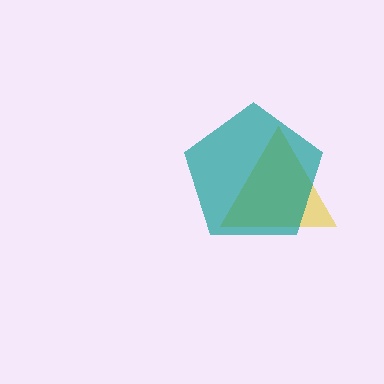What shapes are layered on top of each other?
The layered shapes are: a yellow triangle, a teal pentagon.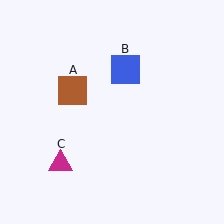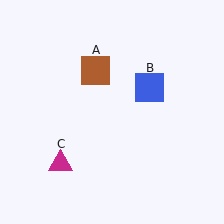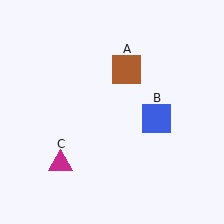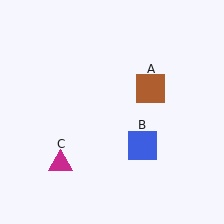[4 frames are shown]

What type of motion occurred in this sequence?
The brown square (object A), blue square (object B) rotated clockwise around the center of the scene.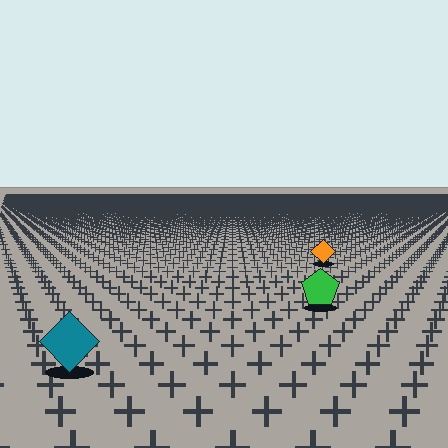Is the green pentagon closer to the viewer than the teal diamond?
No. The teal diamond is closer — you can tell from the texture gradient: the ground texture is coarser near it.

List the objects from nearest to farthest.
From nearest to farthest: the teal diamond, the green pentagon, the orange diamond.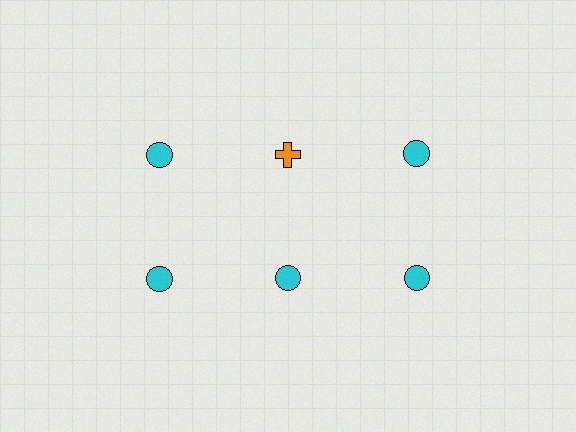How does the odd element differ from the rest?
It differs in both color (orange instead of cyan) and shape (cross instead of circle).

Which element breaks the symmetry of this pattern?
The orange cross in the top row, second from left column breaks the symmetry. All other shapes are cyan circles.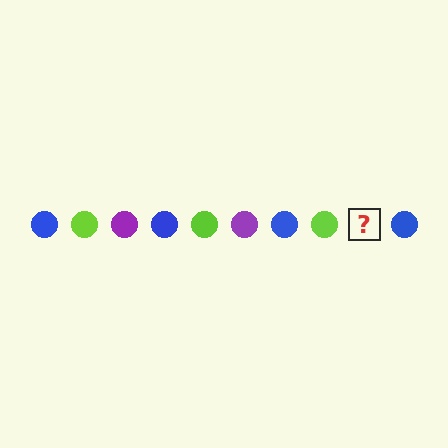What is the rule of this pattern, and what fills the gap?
The rule is that the pattern cycles through blue, lime, purple circles. The gap should be filled with a purple circle.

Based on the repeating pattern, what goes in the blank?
The blank should be a purple circle.